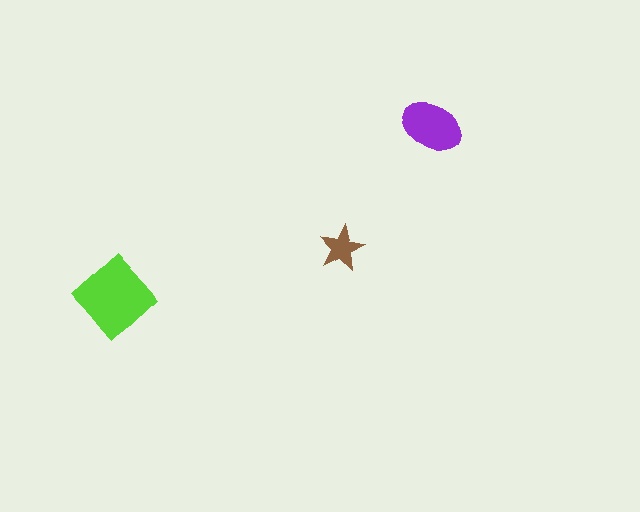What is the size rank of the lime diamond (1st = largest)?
1st.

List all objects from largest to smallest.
The lime diamond, the purple ellipse, the brown star.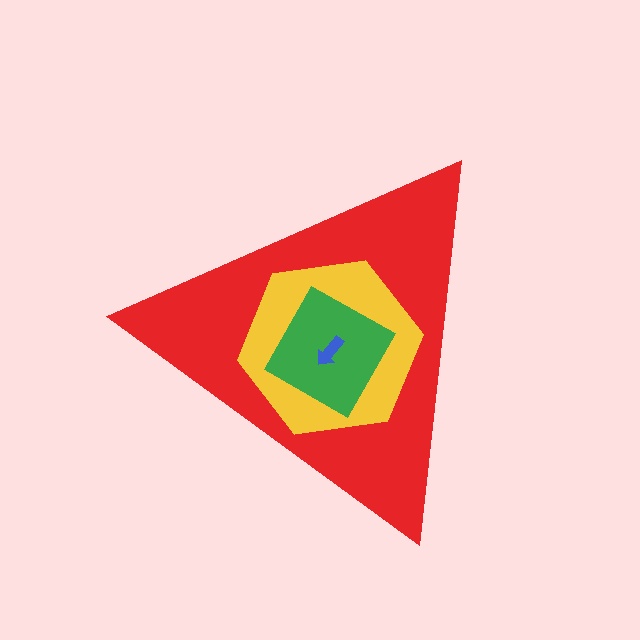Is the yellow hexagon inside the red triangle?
Yes.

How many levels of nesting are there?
4.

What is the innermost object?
The blue arrow.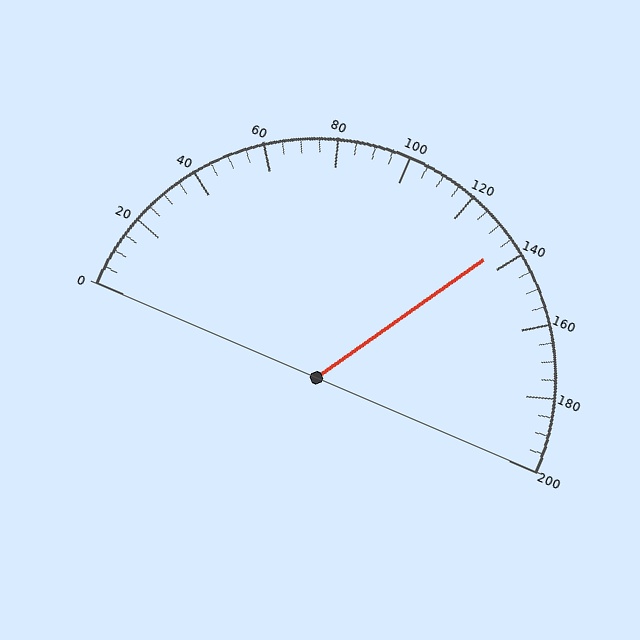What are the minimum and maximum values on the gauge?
The gauge ranges from 0 to 200.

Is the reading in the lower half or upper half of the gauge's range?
The reading is in the upper half of the range (0 to 200).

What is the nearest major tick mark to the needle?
The nearest major tick mark is 140.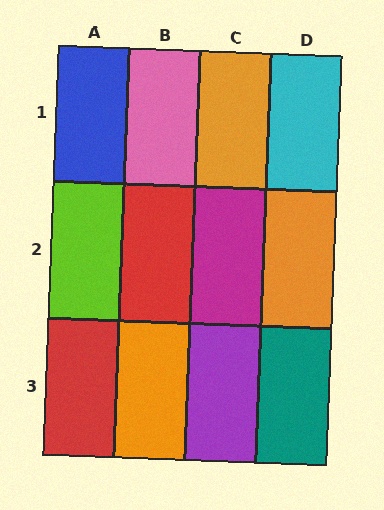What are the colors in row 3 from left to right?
Red, orange, purple, teal.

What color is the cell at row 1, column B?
Pink.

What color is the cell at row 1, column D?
Cyan.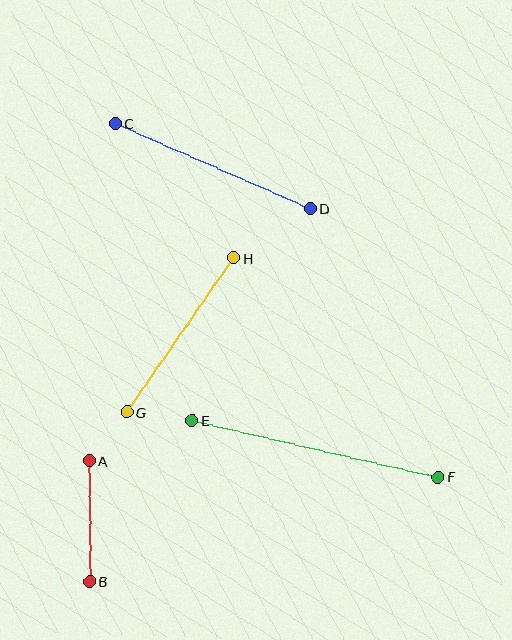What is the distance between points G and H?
The distance is approximately 188 pixels.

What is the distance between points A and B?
The distance is approximately 120 pixels.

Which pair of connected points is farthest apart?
Points E and F are farthest apart.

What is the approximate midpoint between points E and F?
The midpoint is at approximately (315, 449) pixels.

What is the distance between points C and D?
The distance is approximately 213 pixels.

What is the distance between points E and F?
The distance is approximately 253 pixels.